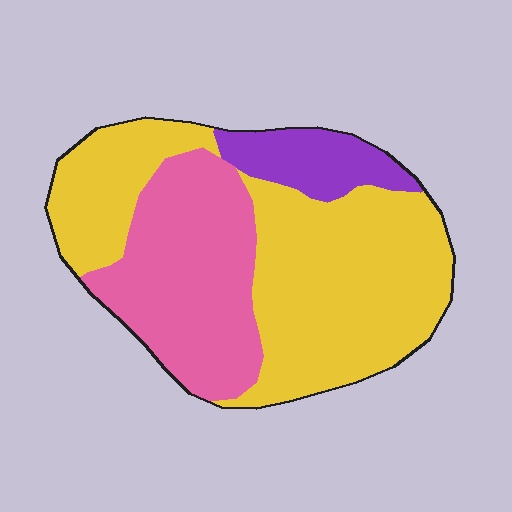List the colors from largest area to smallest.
From largest to smallest: yellow, pink, purple.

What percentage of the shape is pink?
Pink covers roughly 35% of the shape.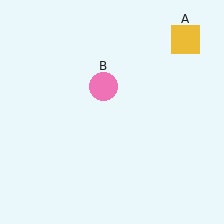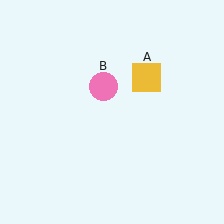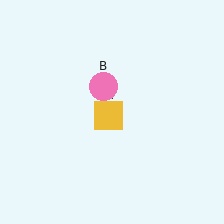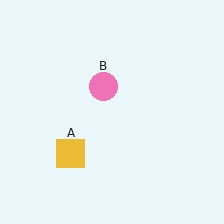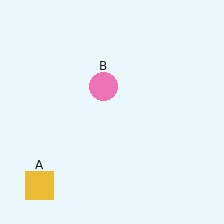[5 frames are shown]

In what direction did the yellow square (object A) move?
The yellow square (object A) moved down and to the left.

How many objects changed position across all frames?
1 object changed position: yellow square (object A).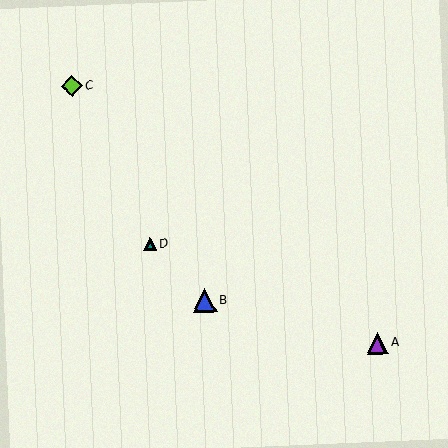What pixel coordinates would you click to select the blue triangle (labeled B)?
Click at (205, 301) to select the blue triangle B.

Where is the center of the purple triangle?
The center of the purple triangle is at (377, 343).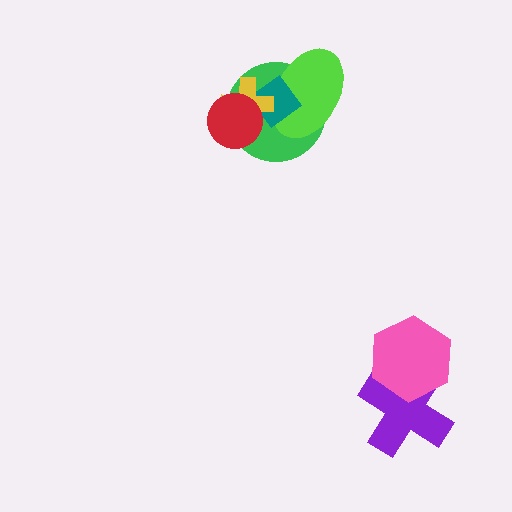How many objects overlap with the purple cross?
1 object overlaps with the purple cross.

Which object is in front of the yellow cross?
The red circle is in front of the yellow cross.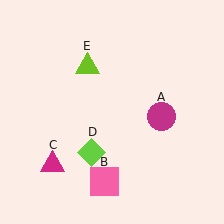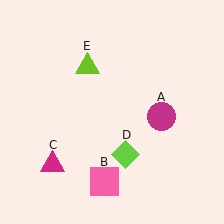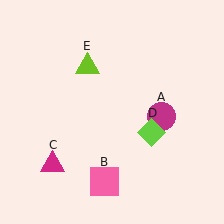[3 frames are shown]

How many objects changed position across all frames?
1 object changed position: lime diamond (object D).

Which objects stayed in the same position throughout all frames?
Magenta circle (object A) and pink square (object B) and magenta triangle (object C) and lime triangle (object E) remained stationary.